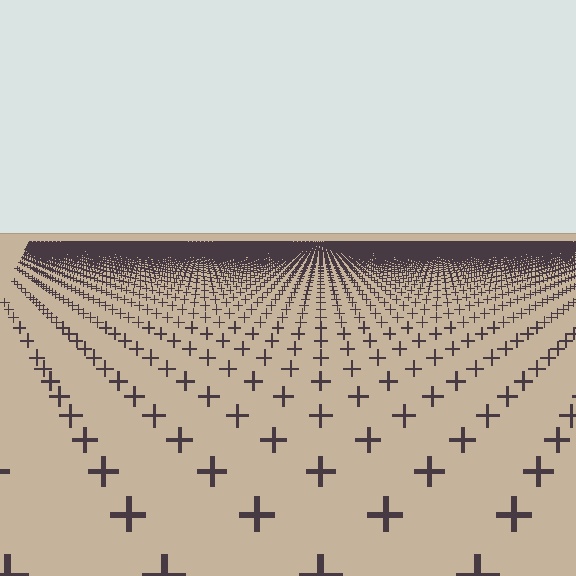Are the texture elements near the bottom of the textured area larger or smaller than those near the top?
Larger. Near the bottom, elements are closer to the viewer and appear at a bigger on-screen size.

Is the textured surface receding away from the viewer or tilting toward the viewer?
The surface is receding away from the viewer. Texture elements get smaller and denser toward the top.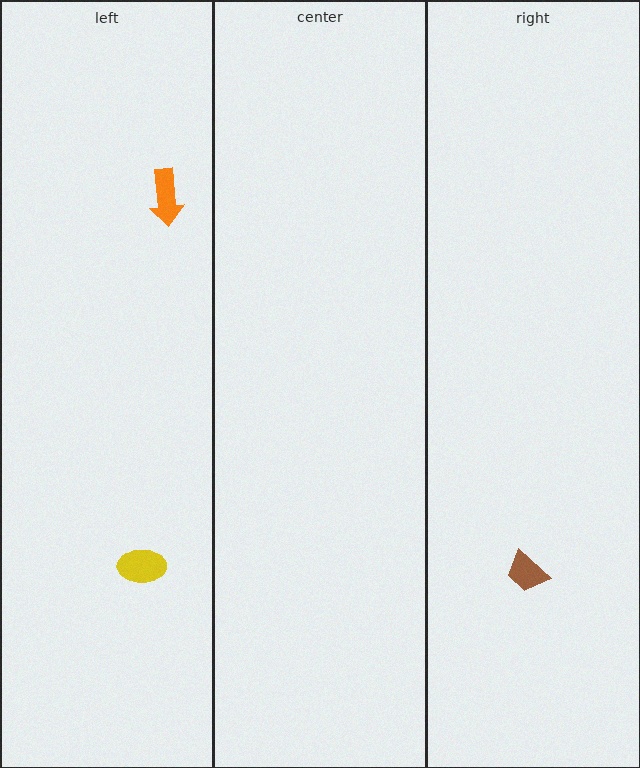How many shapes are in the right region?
1.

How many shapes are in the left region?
2.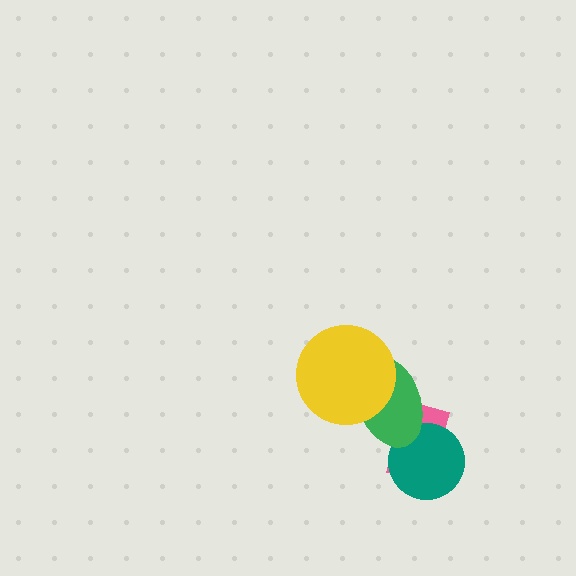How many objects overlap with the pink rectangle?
2 objects overlap with the pink rectangle.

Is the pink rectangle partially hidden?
Yes, it is partially covered by another shape.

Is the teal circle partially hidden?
Yes, it is partially covered by another shape.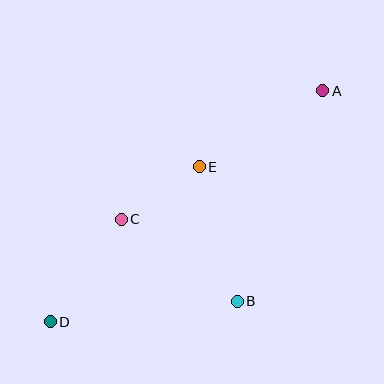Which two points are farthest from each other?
Points A and D are farthest from each other.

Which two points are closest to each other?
Points C and E are closest to each other.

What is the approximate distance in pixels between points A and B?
The distance between A and B is approximately 227 pixels.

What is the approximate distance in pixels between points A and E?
The distance between A and E is approximately 145 pixels.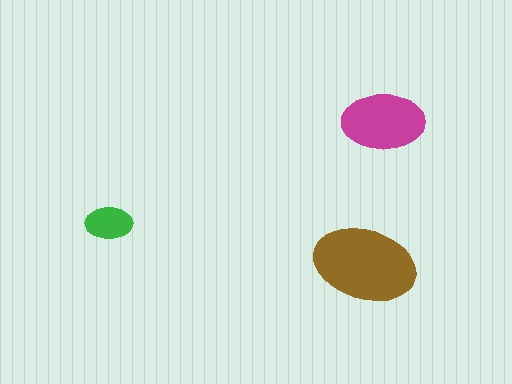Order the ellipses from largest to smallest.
the brown one, the magenta one, the green one.